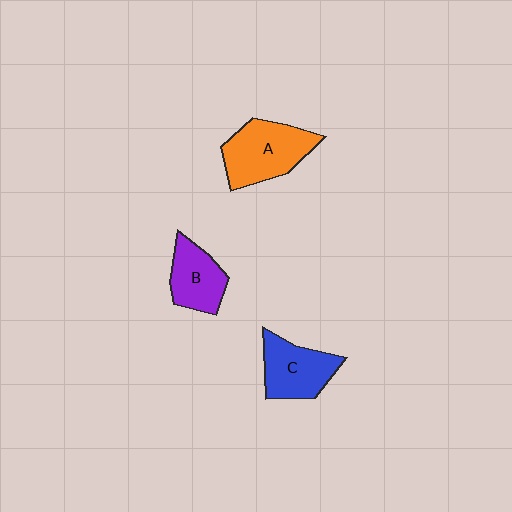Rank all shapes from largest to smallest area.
From largest to smallest: A (orange), C (blue), B (purple).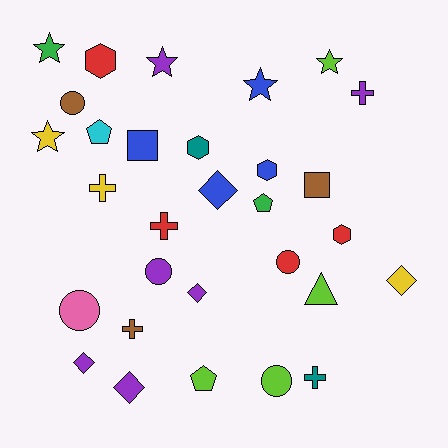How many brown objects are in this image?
There are 3 brown objects.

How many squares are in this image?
There are 2 squares.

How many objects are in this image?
There are 30 objects.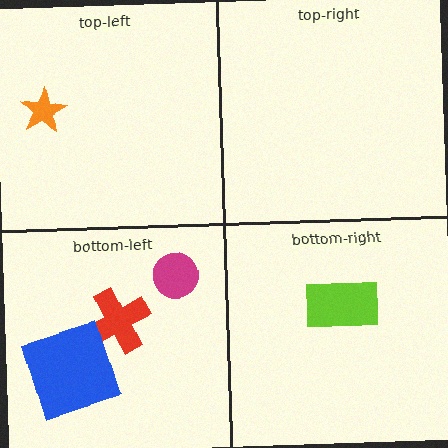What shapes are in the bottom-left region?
The magenta circle, the red cross, the blue square.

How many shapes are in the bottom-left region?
3.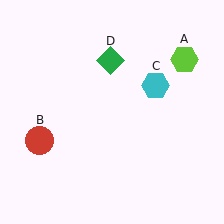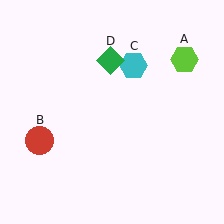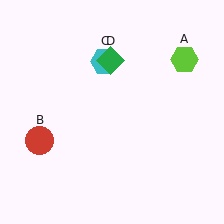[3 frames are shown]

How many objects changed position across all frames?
1 object changed position: cyan hexagon (object C).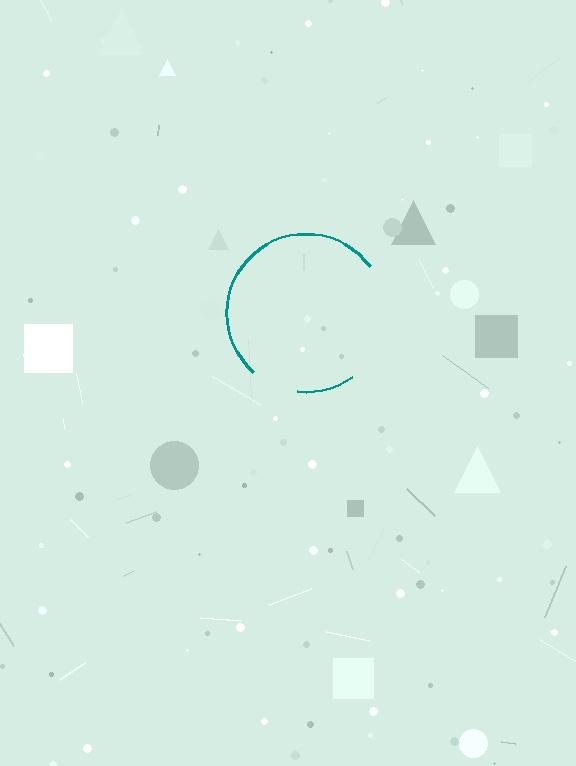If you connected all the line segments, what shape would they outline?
They would outline a circle.